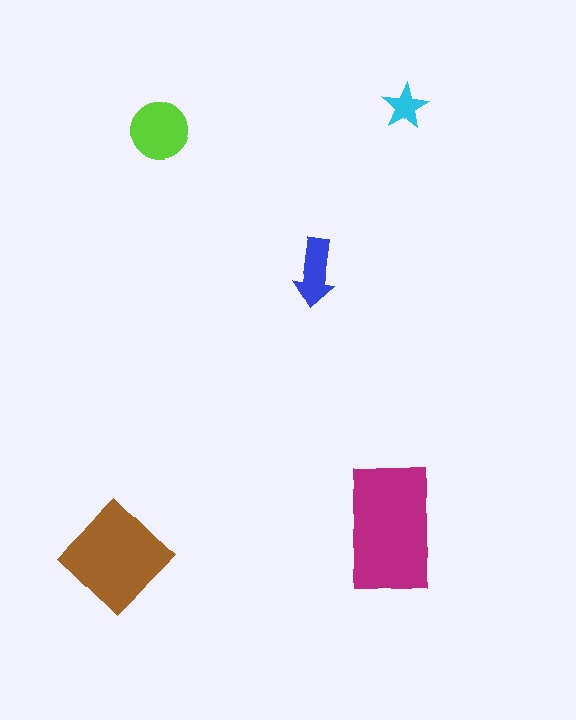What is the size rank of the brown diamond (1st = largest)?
2nd.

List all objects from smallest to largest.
The cyan star, the blue arrow, the lime circle, the brown diamond, the magenta rectangle.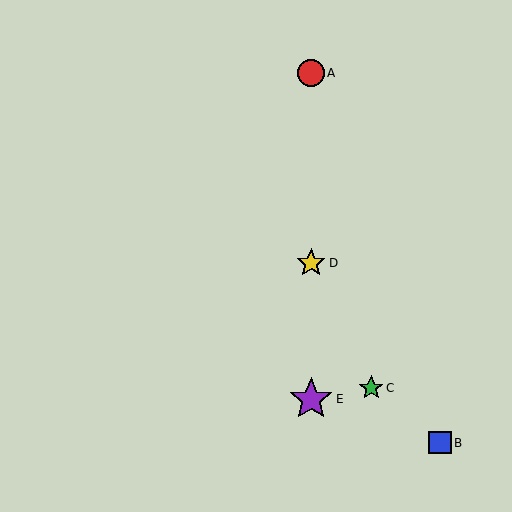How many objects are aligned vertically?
3 objects (A, D, E) are aligned vertically.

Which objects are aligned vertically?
Objects A, D, E are aligned vertically.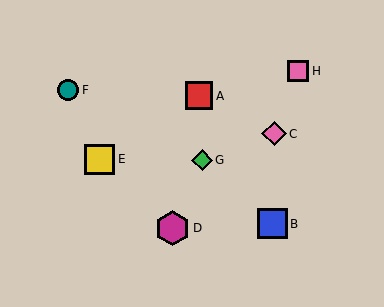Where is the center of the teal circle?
The center of the teal circle is at (68, 90).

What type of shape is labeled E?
Shape E is a yellow square.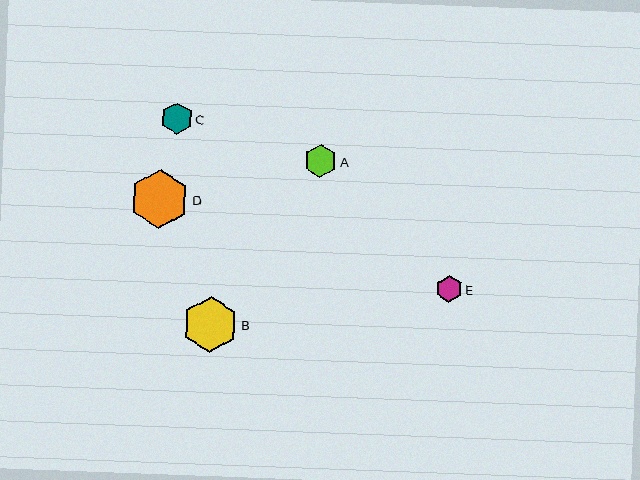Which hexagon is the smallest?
Hexagon E is the smallest with a size of approximately 27 pixels.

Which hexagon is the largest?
Hexagon D is the largest with a size of approximately 59 pixels.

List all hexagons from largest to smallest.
From largest to smallest: D, B, A, C, E.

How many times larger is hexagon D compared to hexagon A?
Hexagon D is approximately 1.8 times the size of hexagon A.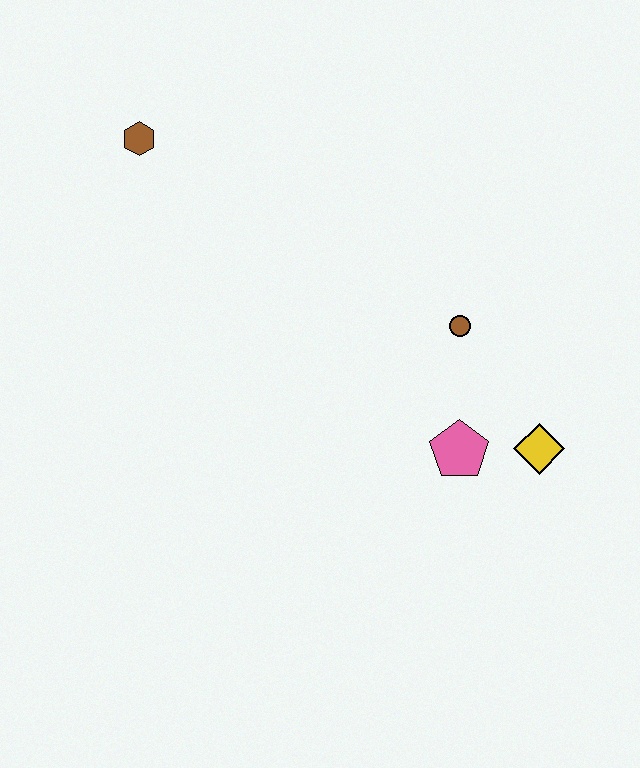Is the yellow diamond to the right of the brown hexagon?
Yes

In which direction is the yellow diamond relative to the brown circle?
The yellow diamond is below the brown circle.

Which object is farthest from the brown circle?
The brown hexagon is farthest from the brown circle.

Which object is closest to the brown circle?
The pink pentagon is closest to the brown circle.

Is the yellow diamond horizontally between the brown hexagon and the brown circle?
No